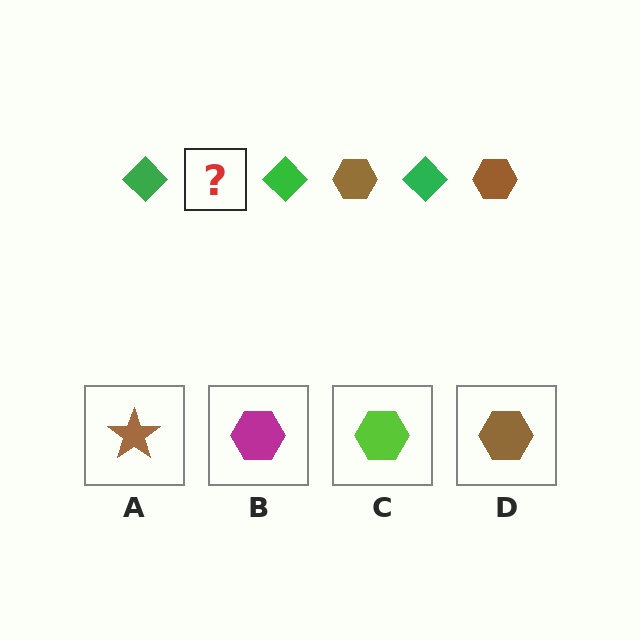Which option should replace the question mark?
Option D.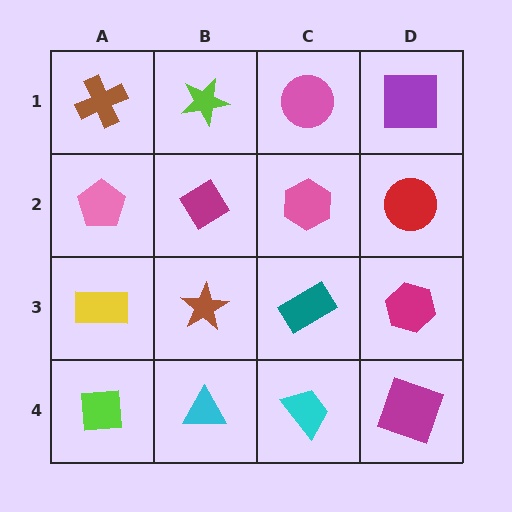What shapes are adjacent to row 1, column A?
A pink pentagon (row 2, column A), a lime star (row 1, column B).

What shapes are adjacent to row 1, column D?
A red circle (row 2, column D), a pink circle (row 1, column C).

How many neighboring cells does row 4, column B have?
3.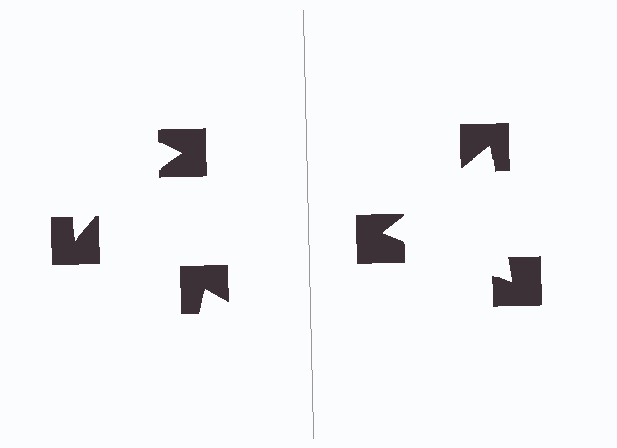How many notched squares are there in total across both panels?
6 — 3 on each side.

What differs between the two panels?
The notched squares are positioned identically on both sides; only the wedge orientations differ. On the right they align to a triangle; on the left they are misaligned.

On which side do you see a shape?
An illusory triangle appears on the right side. On the left side the wedge cuts are rotated, so no coherent shape forms.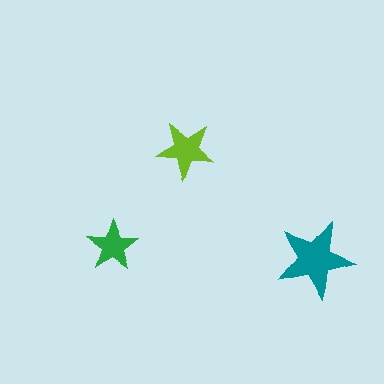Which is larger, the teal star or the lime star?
The teal one.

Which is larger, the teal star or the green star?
The teal one.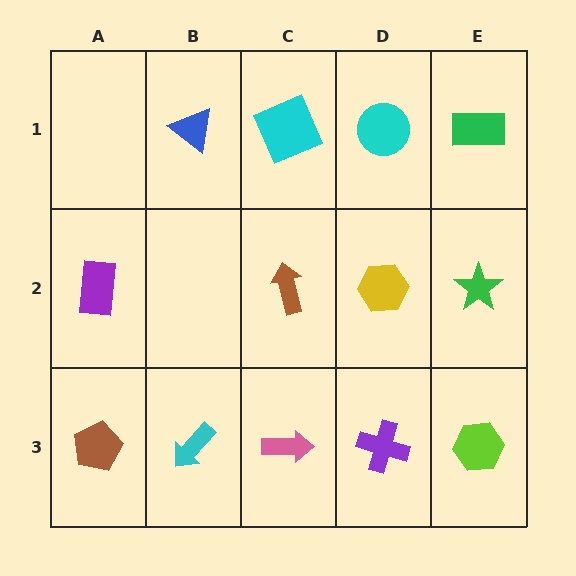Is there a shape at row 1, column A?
No, that cell is empty.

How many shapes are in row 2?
4 shapes.